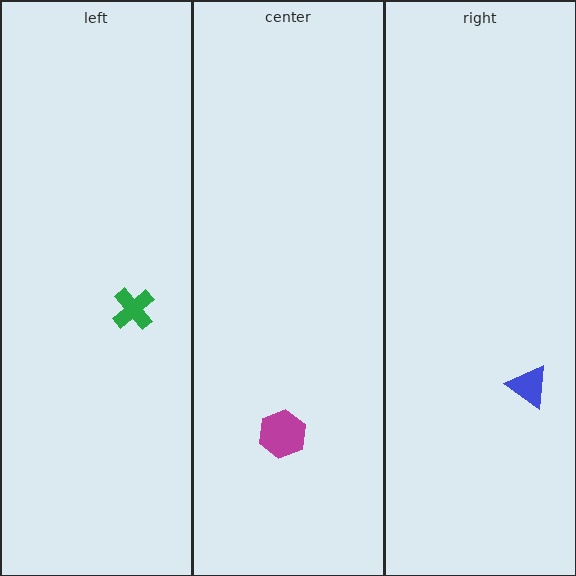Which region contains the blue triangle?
The right region.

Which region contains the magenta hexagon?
The center region.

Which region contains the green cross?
The left region.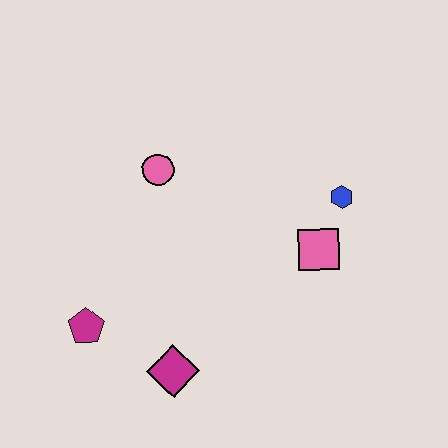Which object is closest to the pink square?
The blue hexagon is closest to the pink square.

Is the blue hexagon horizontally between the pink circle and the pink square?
No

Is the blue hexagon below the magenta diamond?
No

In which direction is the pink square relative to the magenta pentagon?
The pink square is to the right of the magenta pentagon.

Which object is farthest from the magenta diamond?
The blue hexagon is farthest from the magenta diamond.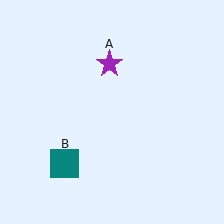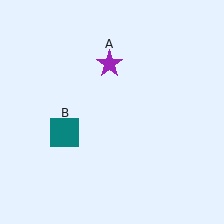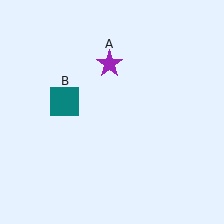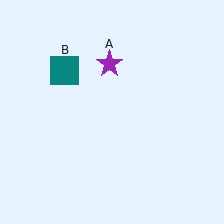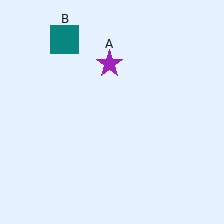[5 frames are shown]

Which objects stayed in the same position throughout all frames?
Purple star (object A) remained stationary.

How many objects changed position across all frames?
1 object changed position: teal square (object B).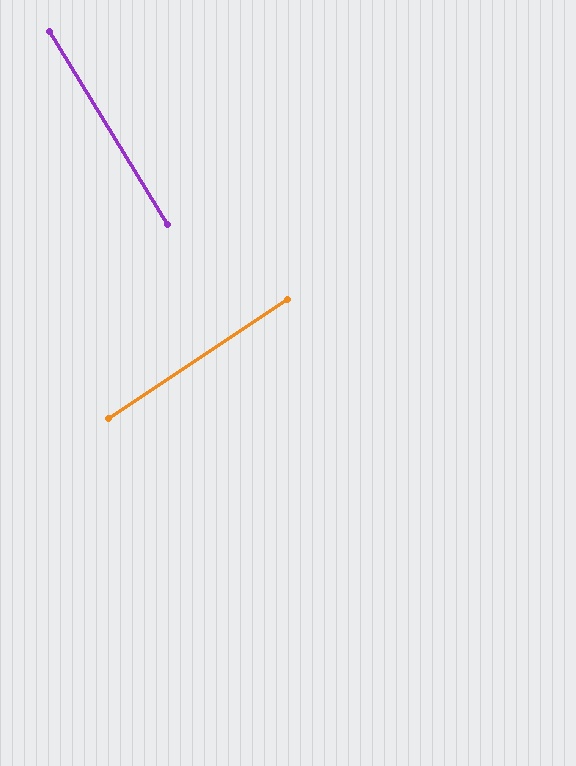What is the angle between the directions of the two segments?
Approximately 88 degrees.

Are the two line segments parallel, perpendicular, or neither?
Perpendicular — they meet at approximately 88°.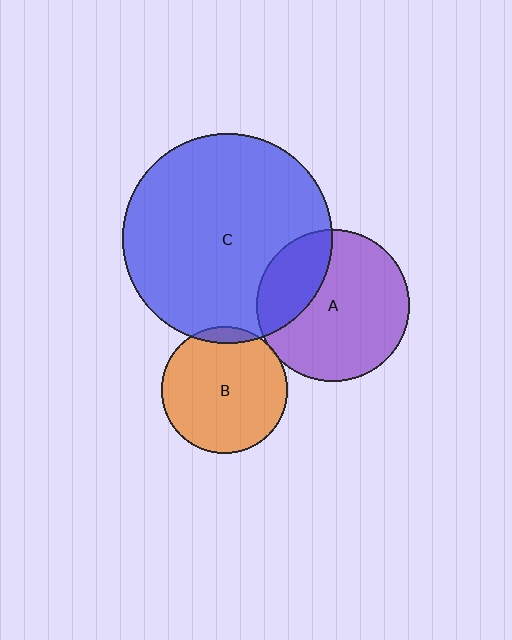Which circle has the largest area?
Circle C (blue).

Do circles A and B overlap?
Yes.